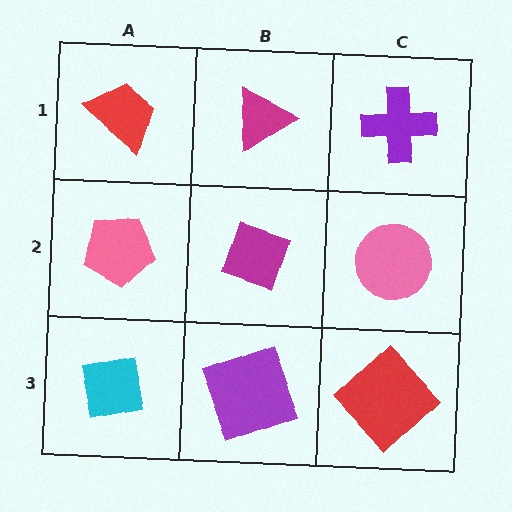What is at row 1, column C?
A purple cross.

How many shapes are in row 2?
3 shapes.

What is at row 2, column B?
A magenta diamond.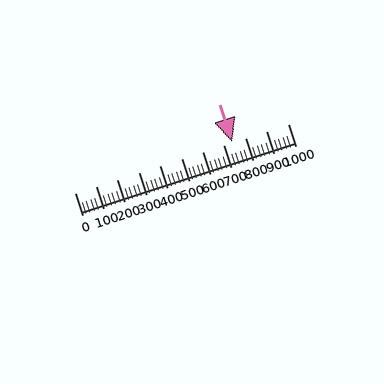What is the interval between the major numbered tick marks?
The major tick marks are spaced 100 units apart.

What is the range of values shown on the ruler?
The ruler shows values from 0 to 1000.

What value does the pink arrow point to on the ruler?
The pink arrow points to approximately 738.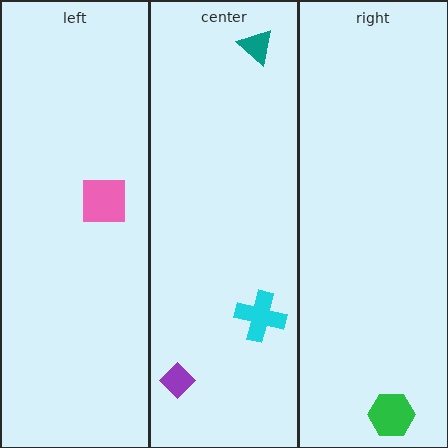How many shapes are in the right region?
1.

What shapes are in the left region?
The pink square.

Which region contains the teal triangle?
The center region.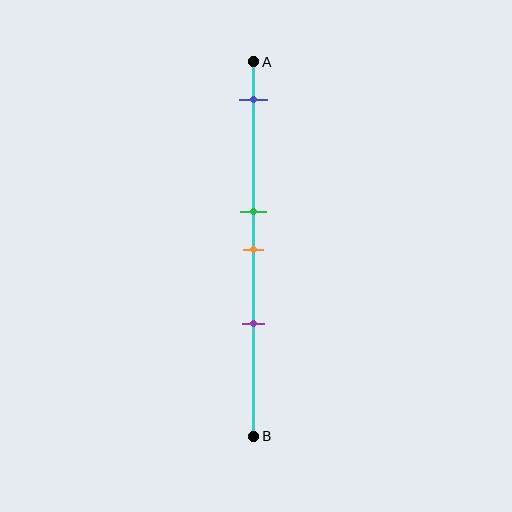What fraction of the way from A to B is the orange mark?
The orange mark is approximately 50% (0.5) of the way from A to B.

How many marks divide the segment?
There are 4 marks dividing the segment.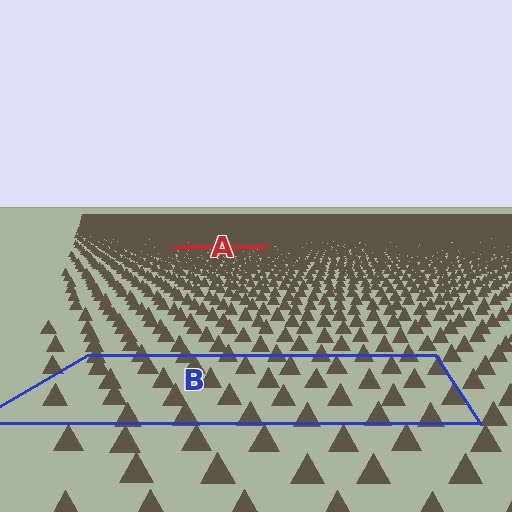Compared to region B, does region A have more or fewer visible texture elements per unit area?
Region A has more texture elements per unit area — they are packed more densely because it is farther away.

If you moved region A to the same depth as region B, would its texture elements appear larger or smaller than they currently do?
They would appear larger. At a closer depth, the same texture elements are projected at a bigger on-screen size.